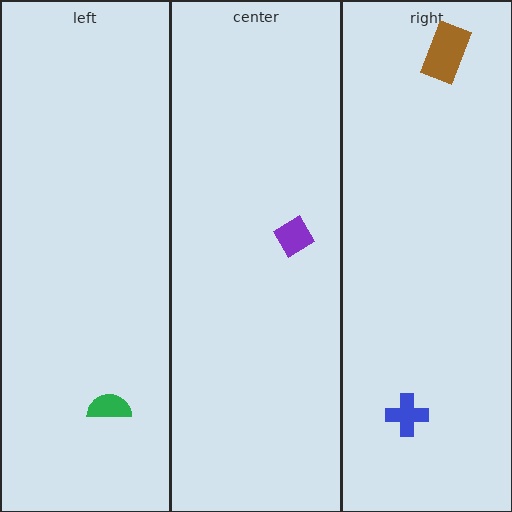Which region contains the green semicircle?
The left region.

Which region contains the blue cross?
The right region.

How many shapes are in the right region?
2.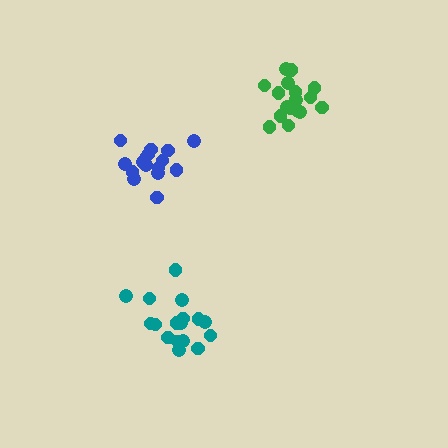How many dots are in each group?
Group 1: 16 dots, Group 2: 17 dots, Group 3: 18 dots (51 total).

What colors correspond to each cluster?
The clusters are colored: blue, teal, green.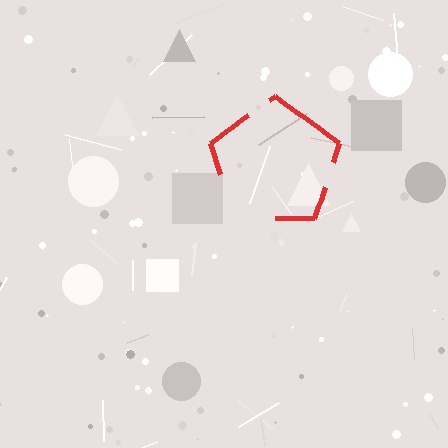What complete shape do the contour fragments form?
The contour fragments form a pentagon.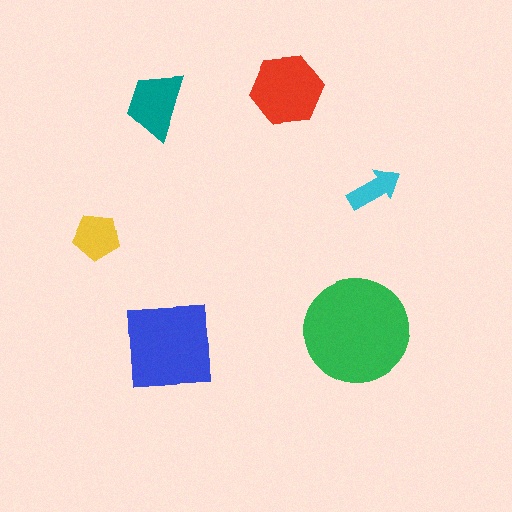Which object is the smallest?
The cyan arrow.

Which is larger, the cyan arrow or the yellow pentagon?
The yellow pentagon.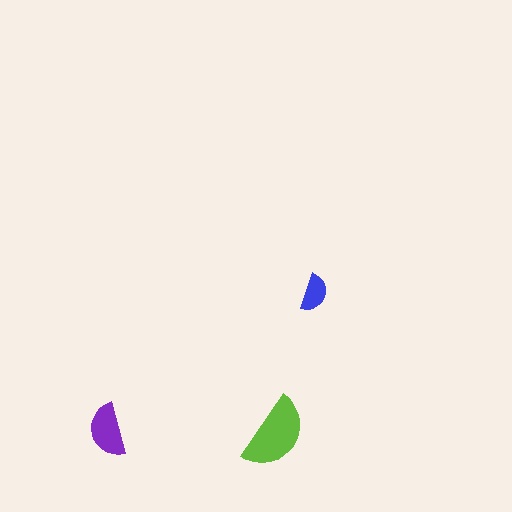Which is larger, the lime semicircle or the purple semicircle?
The lime one.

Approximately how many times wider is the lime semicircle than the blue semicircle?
About 2 times wider.